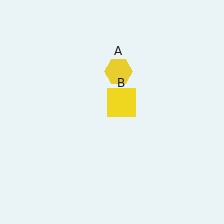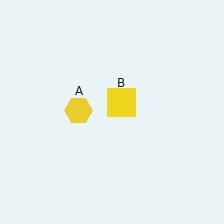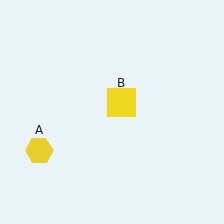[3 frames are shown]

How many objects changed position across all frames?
1 object changed position: yellow hexagon (object A).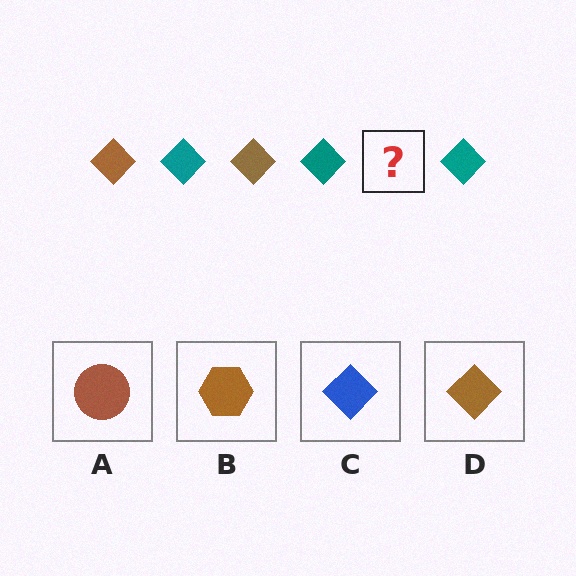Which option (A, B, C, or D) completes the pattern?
D.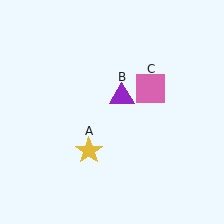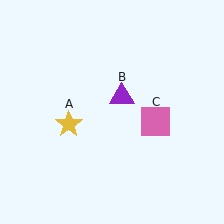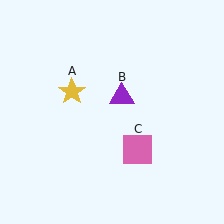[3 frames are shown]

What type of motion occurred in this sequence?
The yellow star (object A), pink square (object C) rotated clockwise around the center of the scene.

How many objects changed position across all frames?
2 objects changed position: yellow star (object A), pink square (object C).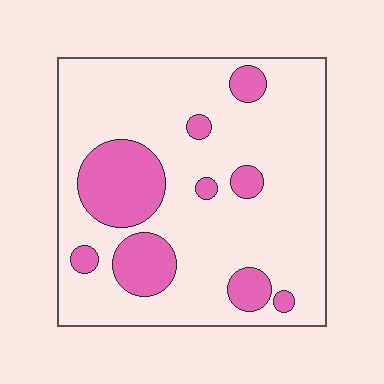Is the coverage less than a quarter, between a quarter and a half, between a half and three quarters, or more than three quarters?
Less than a quarter.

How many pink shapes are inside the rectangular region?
9.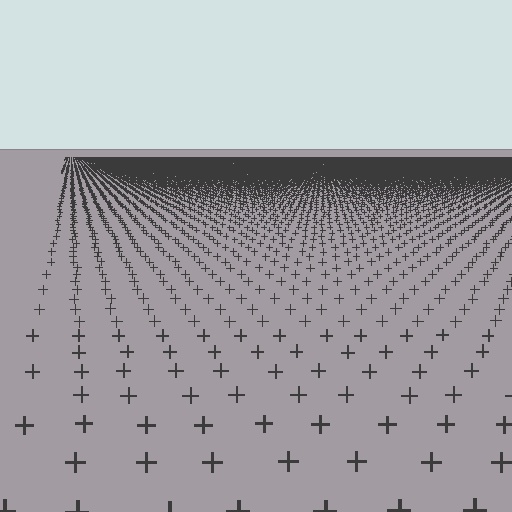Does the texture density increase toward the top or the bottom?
Density increases toward the top.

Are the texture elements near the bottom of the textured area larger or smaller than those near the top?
Larger. Near the bottom, elements are closer to the viewer and appear at a bigger on-screen size.